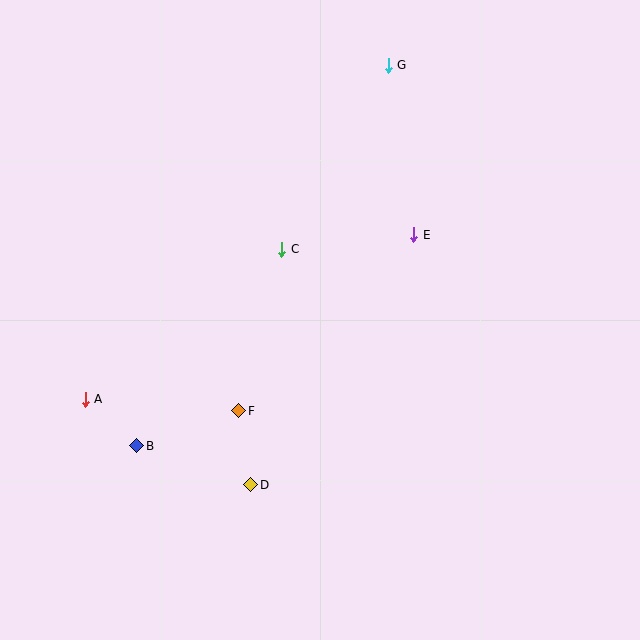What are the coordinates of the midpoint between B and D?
The midpoint between B and D is at (194, 465).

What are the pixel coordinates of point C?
Point C is at (282, 249).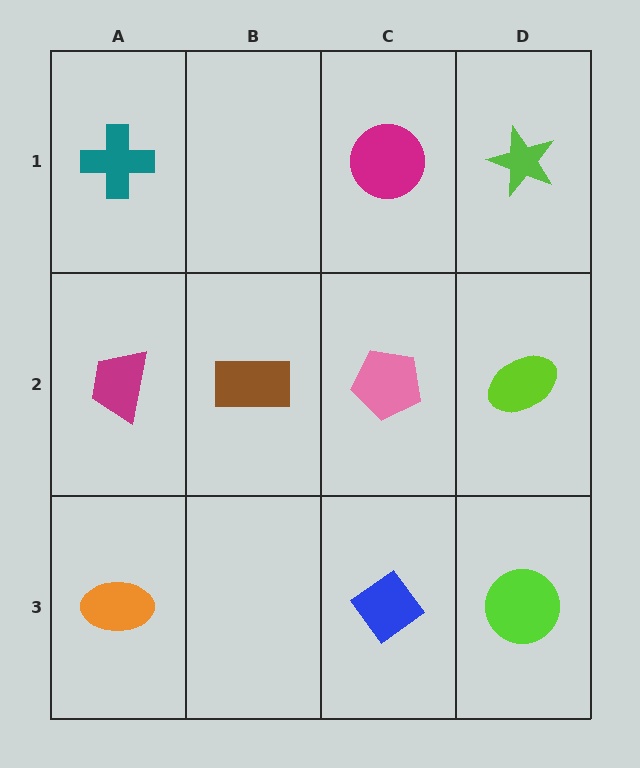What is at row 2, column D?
A lime ellipse.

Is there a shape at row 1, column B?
No, that cell is empty.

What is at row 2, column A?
A magenta trapezoid.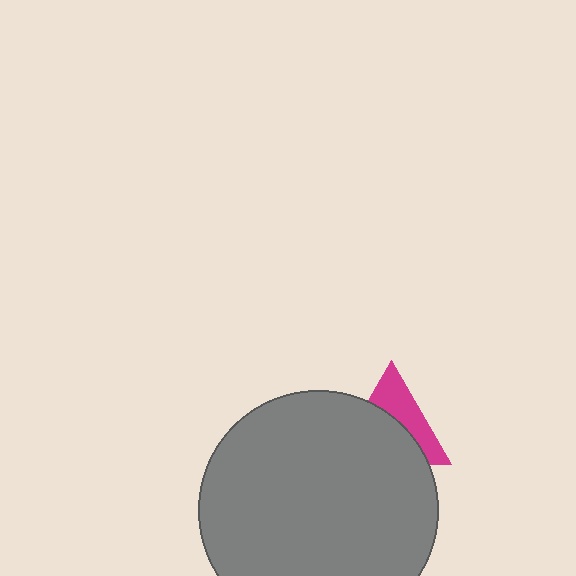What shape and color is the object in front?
The object in front is a gray circle.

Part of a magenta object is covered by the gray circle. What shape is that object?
It is a triangle.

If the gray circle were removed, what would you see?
You would see the complete magenta triangle.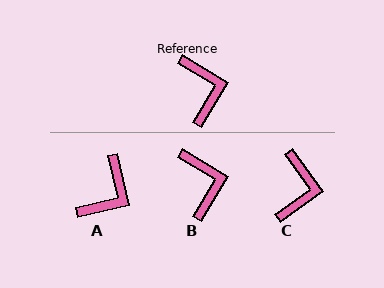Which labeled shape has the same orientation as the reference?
B.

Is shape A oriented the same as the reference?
No, it is off by about 46 degrees.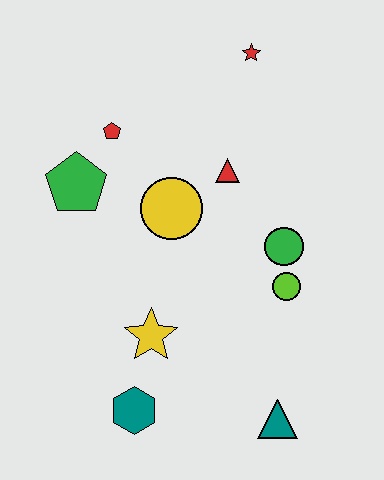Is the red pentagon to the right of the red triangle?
No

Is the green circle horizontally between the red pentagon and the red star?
No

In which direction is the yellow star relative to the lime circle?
The yellow star is to the left of the lime circle.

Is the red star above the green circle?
Yes